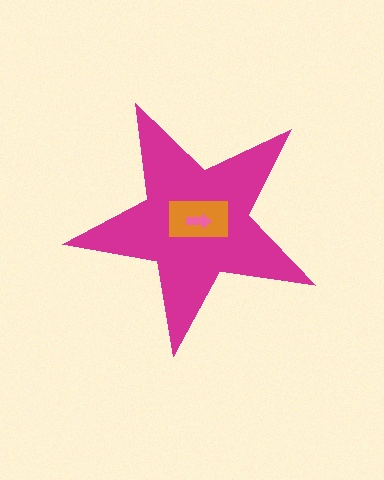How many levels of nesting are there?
3.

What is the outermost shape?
The magenta star.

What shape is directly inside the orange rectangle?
The pink arrow.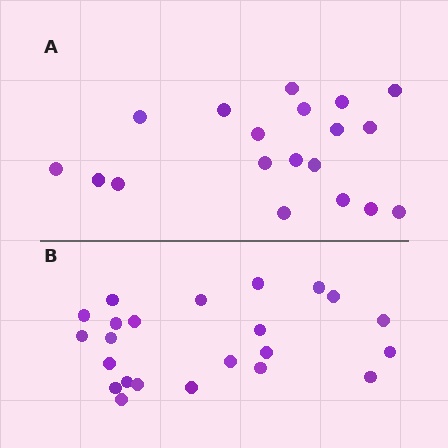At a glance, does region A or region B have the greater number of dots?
Region B (the bottom region) has more dots.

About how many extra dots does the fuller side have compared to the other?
Region B has about 4 more dots than region A.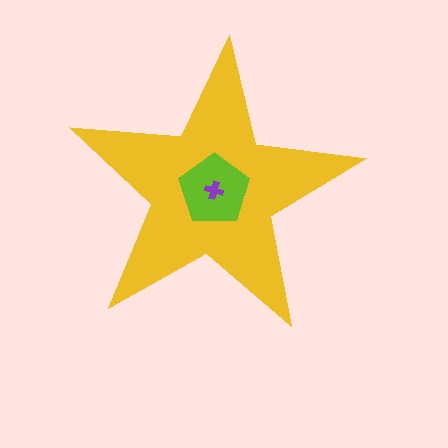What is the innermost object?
The purple cross.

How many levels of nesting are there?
3.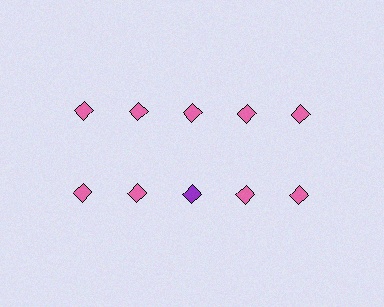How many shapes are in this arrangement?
There are 10 shapes arranged in a grid pattern.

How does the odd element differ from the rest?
It has a different color: purple instead of pink.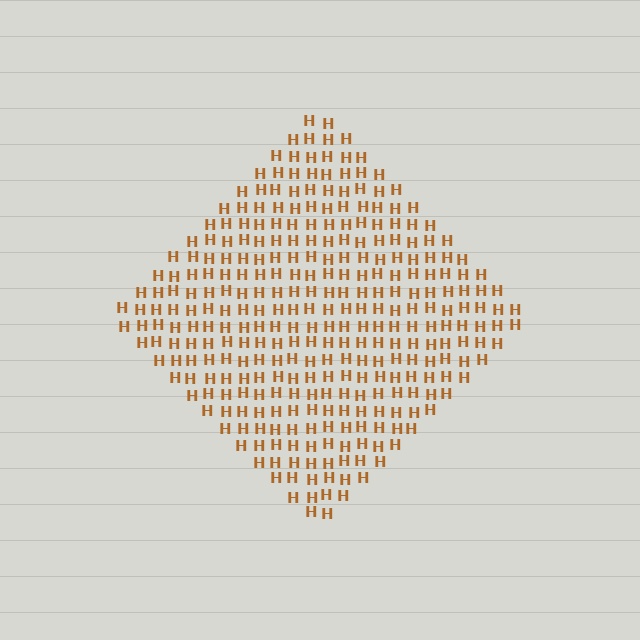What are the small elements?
The small elements are letter H's.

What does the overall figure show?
The overall figure shows a diamond.